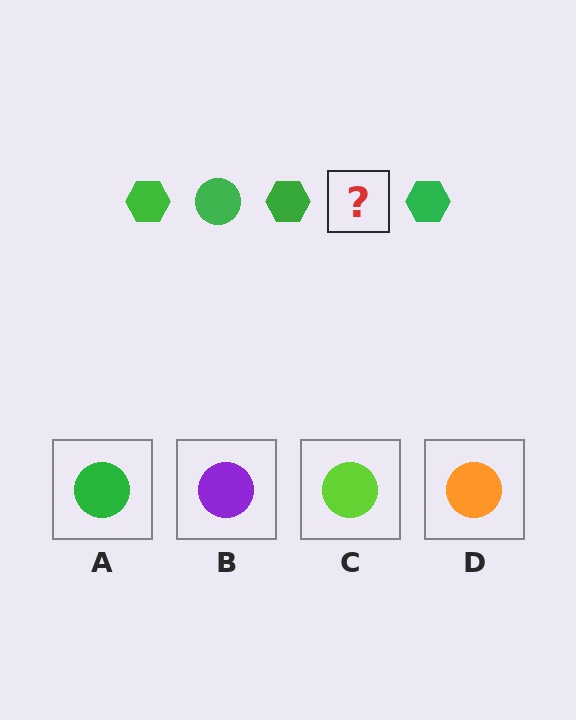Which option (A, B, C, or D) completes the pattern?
A.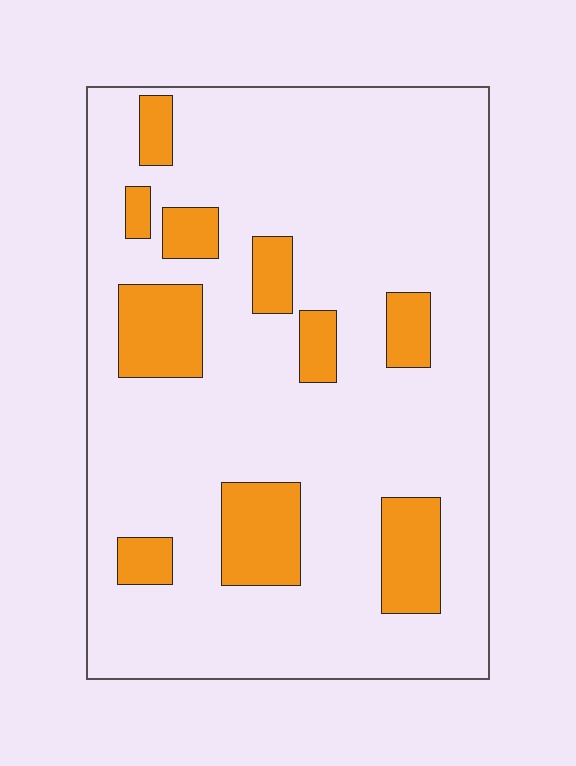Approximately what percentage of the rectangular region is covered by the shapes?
Approximately 20%.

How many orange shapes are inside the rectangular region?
10.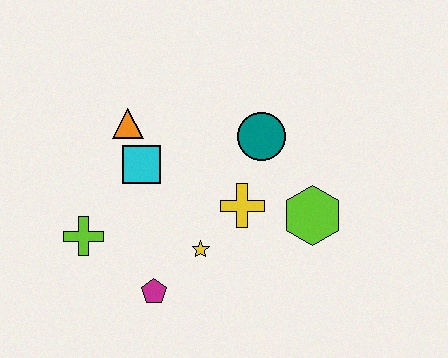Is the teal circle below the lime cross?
No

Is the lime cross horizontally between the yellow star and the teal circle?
No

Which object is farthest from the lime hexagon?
The lime cross is farthest from the lime hexagon.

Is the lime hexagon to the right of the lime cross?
Yes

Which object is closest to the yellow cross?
The yellow star is closest to the yellow cross.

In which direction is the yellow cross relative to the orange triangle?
The yellow cross is to the right of the orange triangle.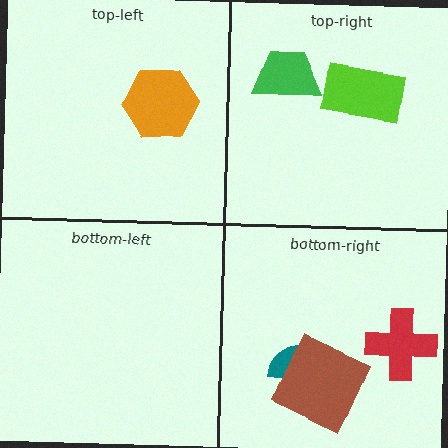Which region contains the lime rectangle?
The top-right region.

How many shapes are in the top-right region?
2.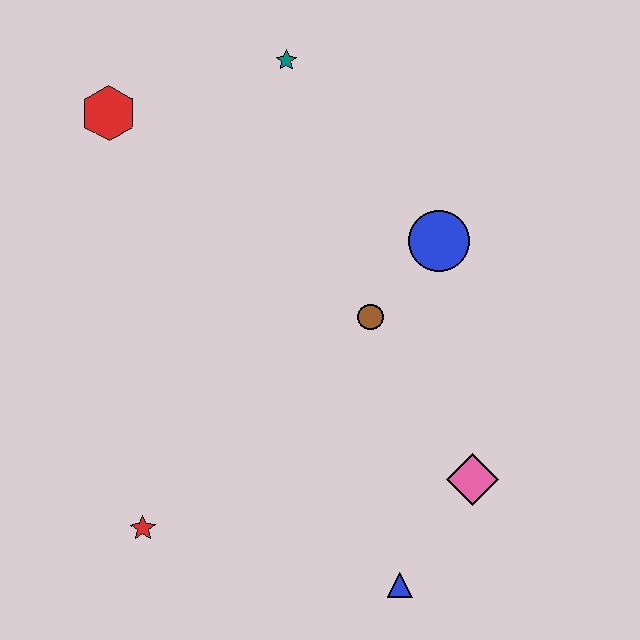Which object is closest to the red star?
The blue triangle is closest to the red star.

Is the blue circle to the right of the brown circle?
Yes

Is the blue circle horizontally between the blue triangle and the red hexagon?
No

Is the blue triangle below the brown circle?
Yes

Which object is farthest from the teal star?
The blue triangle is farthest from the teal star.